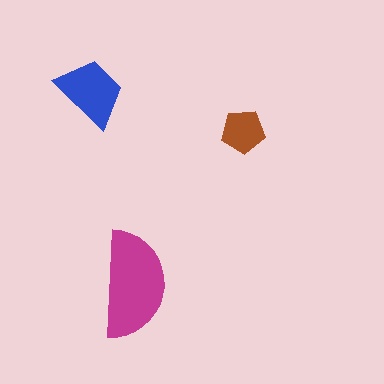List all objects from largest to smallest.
The magenta semicircle, the blue trapezoid, the brown pentagon.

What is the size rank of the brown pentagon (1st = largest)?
3rd.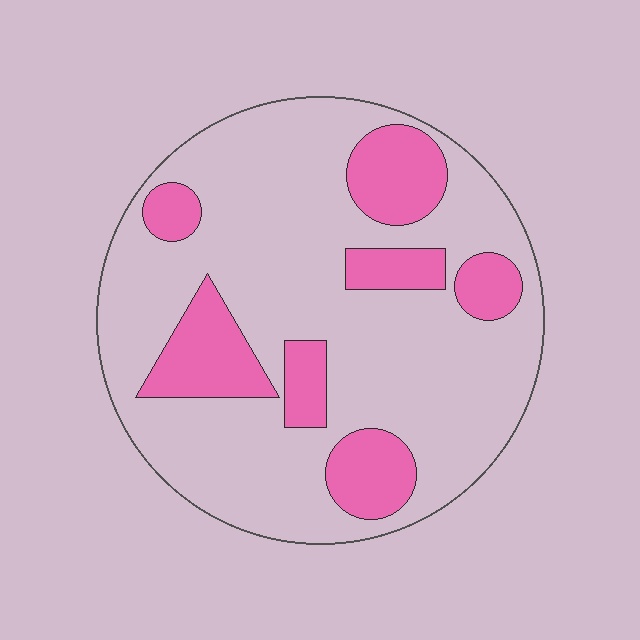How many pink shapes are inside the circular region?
7.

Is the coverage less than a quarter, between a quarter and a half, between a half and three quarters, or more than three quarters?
Less than a quarter.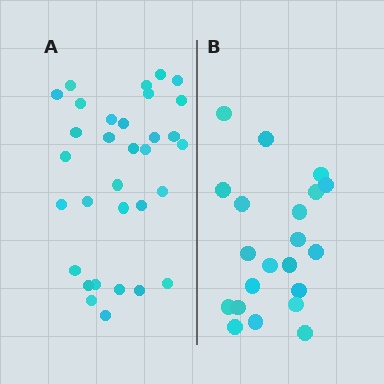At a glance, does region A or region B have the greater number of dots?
Region A (the left region) has more dots.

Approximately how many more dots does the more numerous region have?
Region A has roughly 12 or so more dots than region B.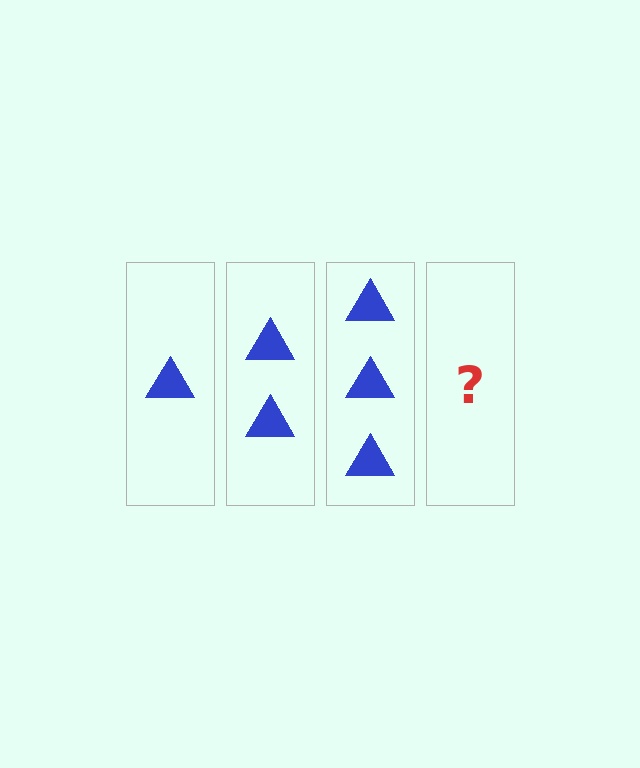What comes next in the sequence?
The next element should be 4 triangles.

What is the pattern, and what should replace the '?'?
The pattern is that each step adds one more triangle. The '?' should be 4 triangles.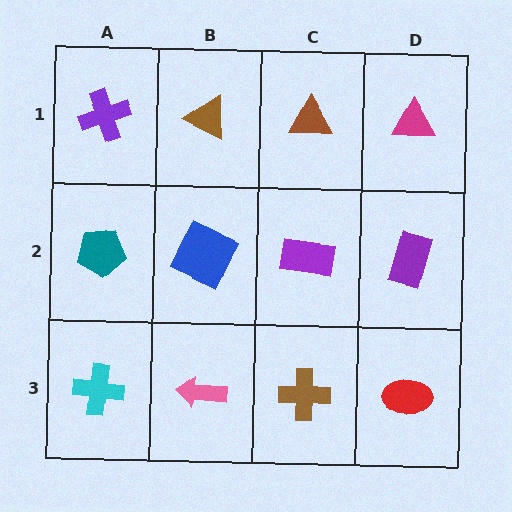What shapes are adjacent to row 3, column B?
A blue square (row 2, column B), a cyan cross (row 3, column A), a brown cross (row 3, column C).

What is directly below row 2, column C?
A brown cross.